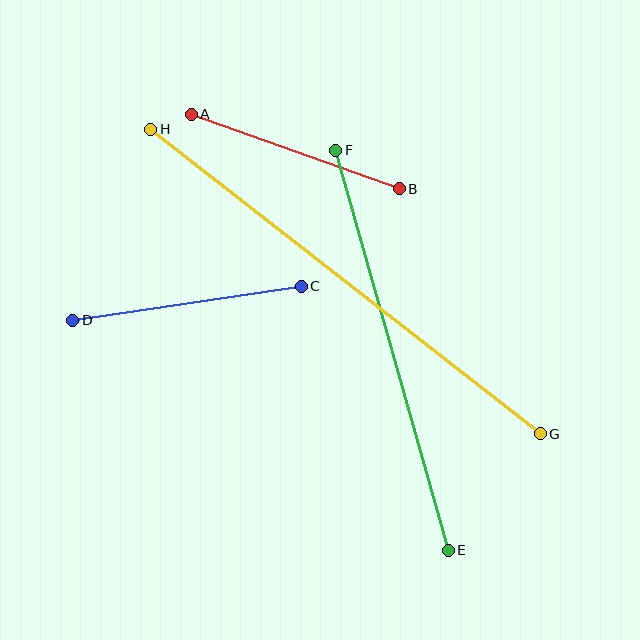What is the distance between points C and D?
The distance is approximately 231 pixels.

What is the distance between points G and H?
The distance is approximately 494 pixels.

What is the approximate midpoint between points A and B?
The midpoint is at approximately (295, 151) pixels.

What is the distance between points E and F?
The distance is approximately 416 pixels.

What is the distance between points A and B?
The distance is approximately 221 pixels.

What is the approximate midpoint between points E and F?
The midpoint is at approximately (392, 350) pixels.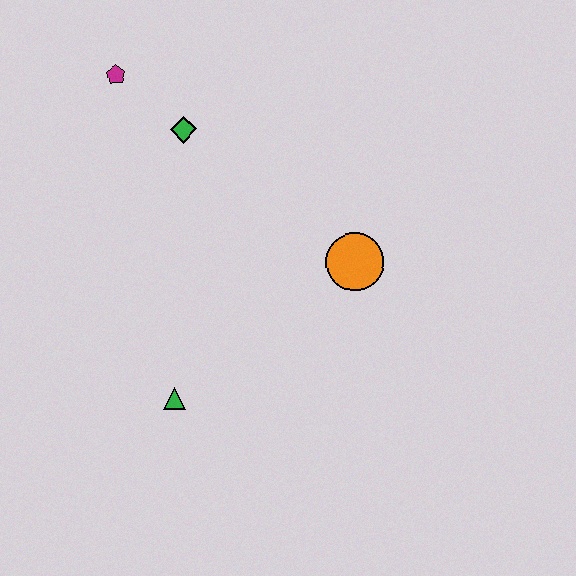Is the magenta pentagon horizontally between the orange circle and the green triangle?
No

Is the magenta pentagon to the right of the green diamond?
No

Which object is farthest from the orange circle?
The magenta pentagon is farthest from the orange circle.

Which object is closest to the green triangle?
The orange circle is closest to the green triangle.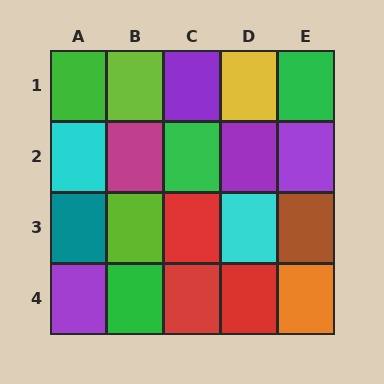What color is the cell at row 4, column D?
Red.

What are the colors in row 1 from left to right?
Green, lime, purple, yellow, green.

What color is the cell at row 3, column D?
Cyan.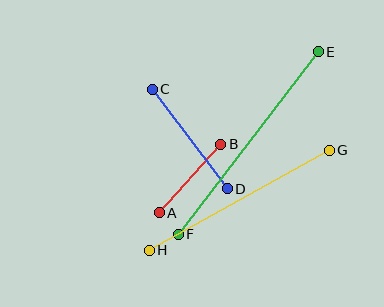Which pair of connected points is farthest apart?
Points E and F are farthest apart.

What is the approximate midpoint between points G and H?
The midpoint is at approximately (239, 200) pixels.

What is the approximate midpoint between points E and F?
The midpoint is at approximately (248, 143) pixels.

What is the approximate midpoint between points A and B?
The midpoint is at approximately (190, 179) pixels.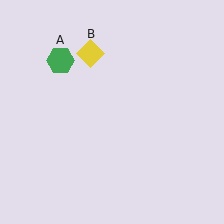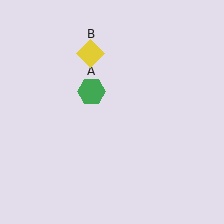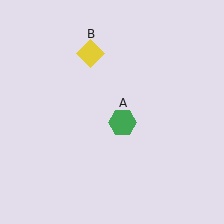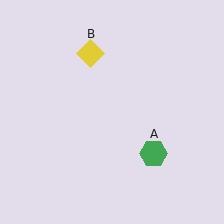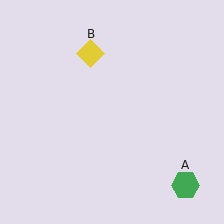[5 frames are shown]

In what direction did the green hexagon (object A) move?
The green hexagon (object A) moved down and to the right.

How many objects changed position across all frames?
1 object changed position: green hexagon (object A).